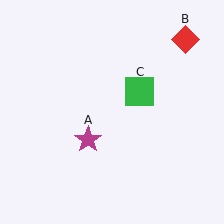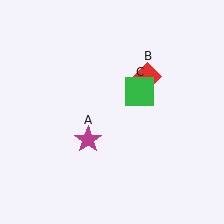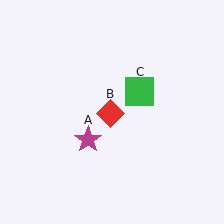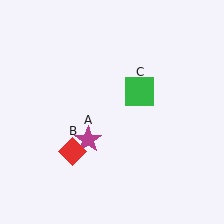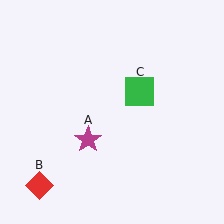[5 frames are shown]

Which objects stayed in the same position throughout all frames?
Magenta star (object A) and green square (object C) remained stationary.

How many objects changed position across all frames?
1 object changed position: red diamond (object B).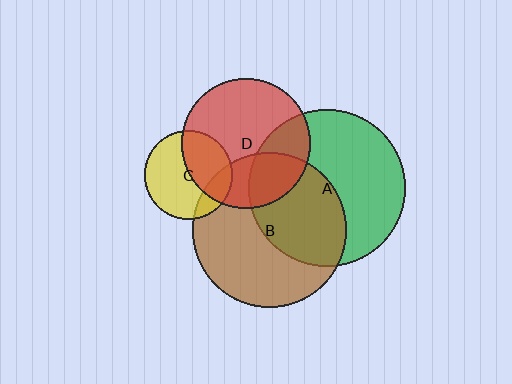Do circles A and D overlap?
Yes.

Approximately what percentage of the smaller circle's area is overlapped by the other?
Approximately 30%.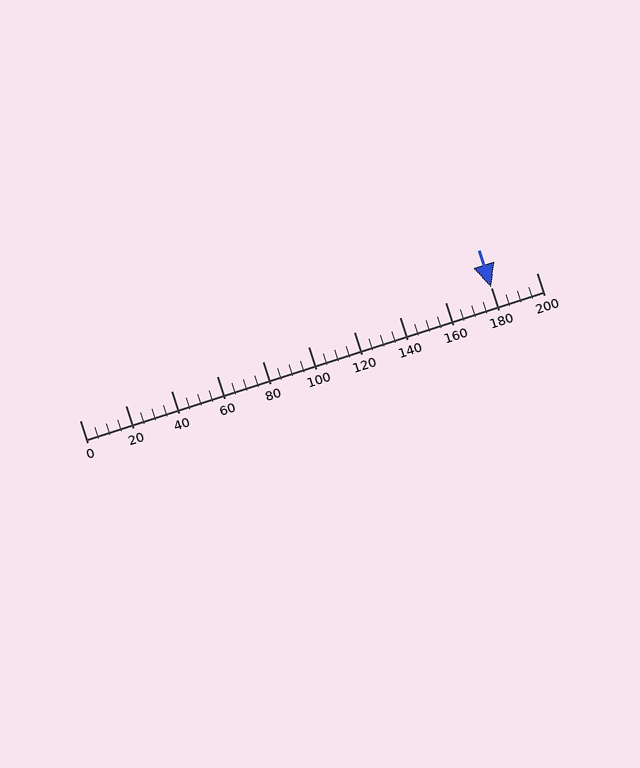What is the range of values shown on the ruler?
The ruler shows values from 0 to 200.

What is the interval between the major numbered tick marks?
The major tick marks are spaced 20 units apart.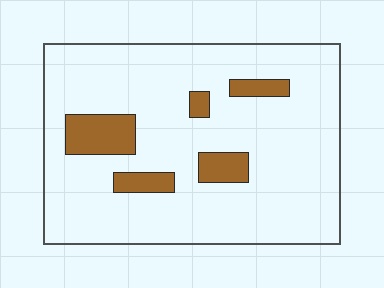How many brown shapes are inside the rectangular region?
5.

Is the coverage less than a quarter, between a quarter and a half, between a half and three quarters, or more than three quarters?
Less than a quarter.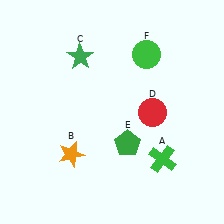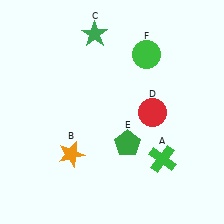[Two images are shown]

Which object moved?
The green star (C) moved up.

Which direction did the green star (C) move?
The green star (C) moved up.